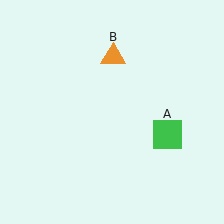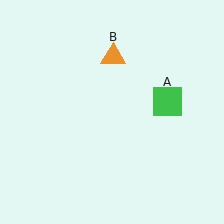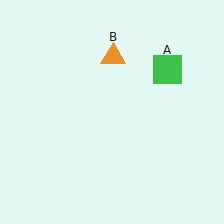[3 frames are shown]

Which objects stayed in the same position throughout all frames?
Orange triangle (object B) remained stationary.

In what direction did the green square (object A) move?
The green square (object A) moved up.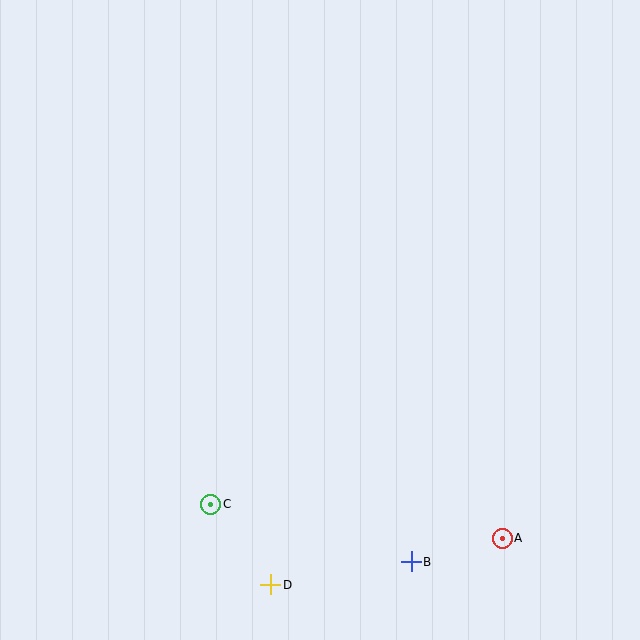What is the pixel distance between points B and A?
The distance between B and A is 94 pixels.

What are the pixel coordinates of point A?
Point A is at (502, 538).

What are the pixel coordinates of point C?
Point C is at (211, 504).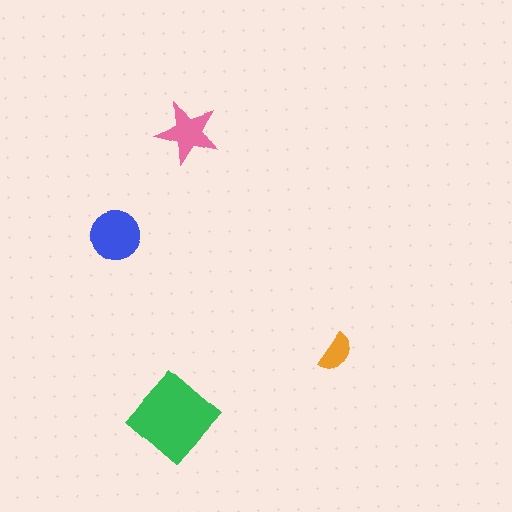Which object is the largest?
The green diamond.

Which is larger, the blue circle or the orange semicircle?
The blue circle.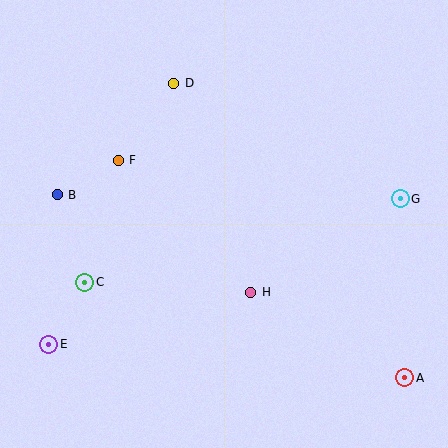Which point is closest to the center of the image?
Point H at (251, 292) is closest to the center.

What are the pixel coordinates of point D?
Point D is at (174, 83).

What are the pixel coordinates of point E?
Point E is at (49, 344).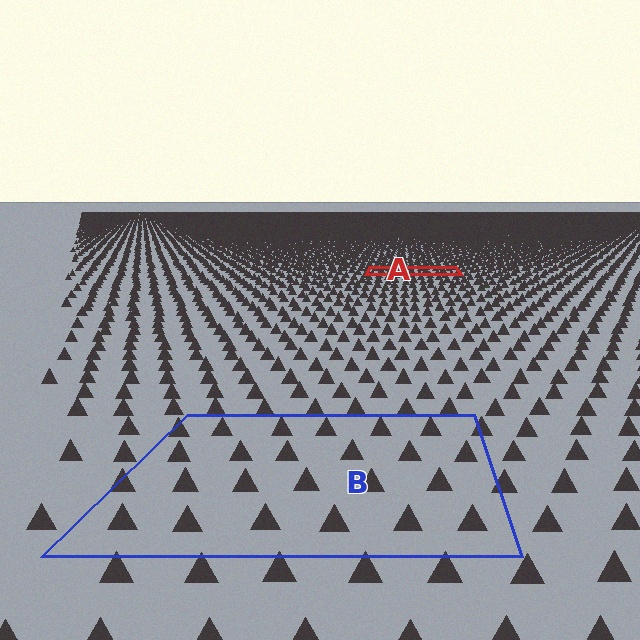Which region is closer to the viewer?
Region B is closer. The texture elements there are larger and more spread out.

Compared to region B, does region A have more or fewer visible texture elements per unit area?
Region A has more texture elements per unit area — they are packed more densely because it is farther away.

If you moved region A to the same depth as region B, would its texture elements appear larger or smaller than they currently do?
They would appear larger. At a closer depth, the same texture elements are projected at a bigger on-screen size.